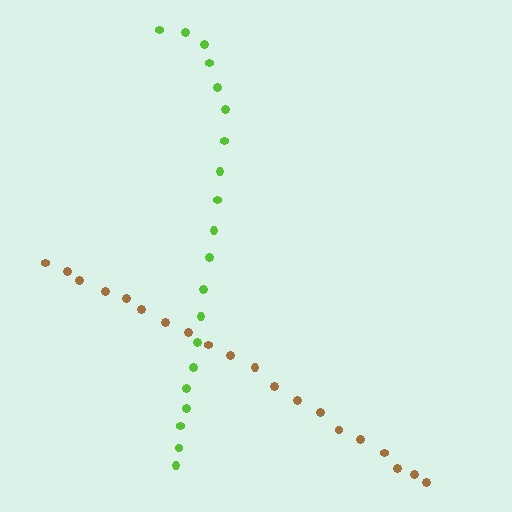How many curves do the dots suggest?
There are 2 distinct paths.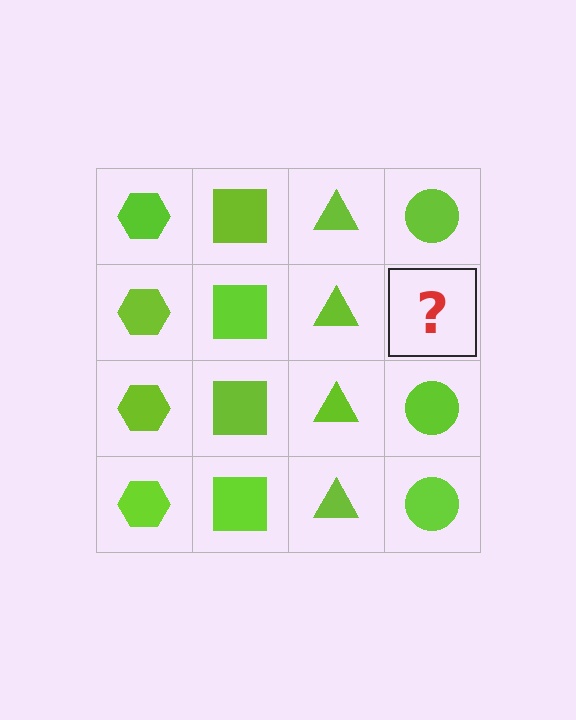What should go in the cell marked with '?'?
The missing cell should contain a lime circle.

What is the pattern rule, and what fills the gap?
The rule is that each column has a consistent shape. The gap should be filled with a lime circle.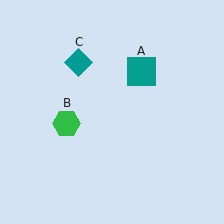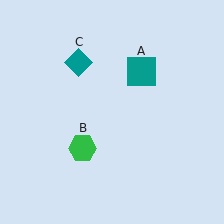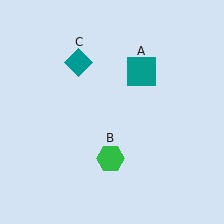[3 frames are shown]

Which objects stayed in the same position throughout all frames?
Teal square (object A) and teal diamond (object C) remained stationary.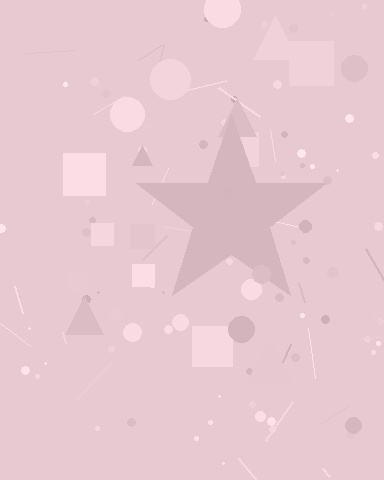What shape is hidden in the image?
A star is hidden in the image.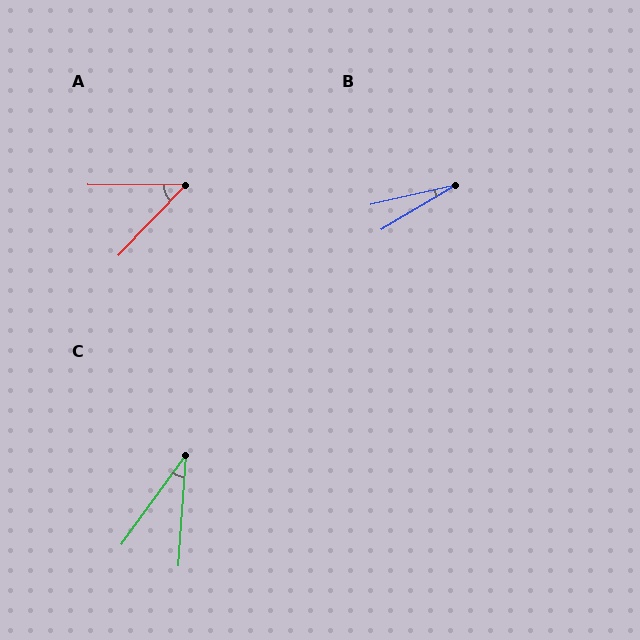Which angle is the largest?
A, at approximately 47 degrees.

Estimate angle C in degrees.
Approximately 32 degrees.